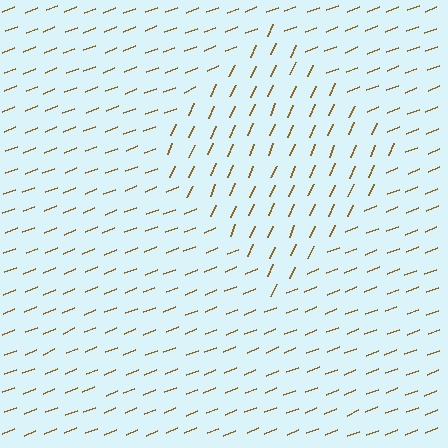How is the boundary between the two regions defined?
The boundary is defined purely by a change in line orientation (approximately 45 degrees difference). All lines are the same color and thickness.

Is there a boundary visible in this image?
Yes, there is a texture boundary formed by a change in line orientation.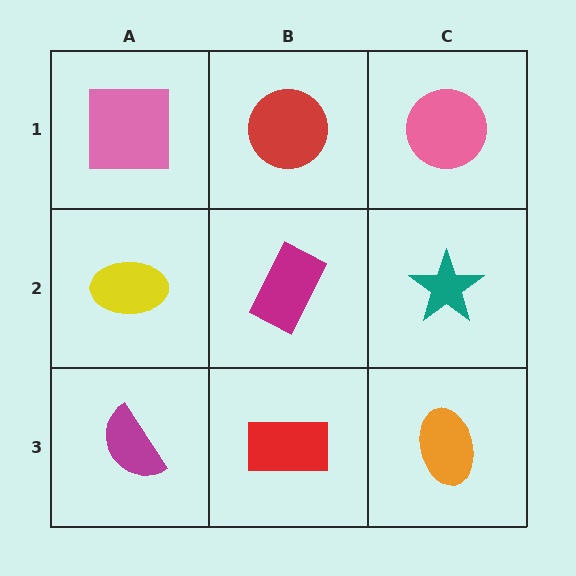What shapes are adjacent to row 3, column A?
A yellow ellipse (row 2, column A), a red rectangle (row 3, column B).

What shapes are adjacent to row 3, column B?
A magenta rectangle (row 2, column B), a magenta semicircle (row 3, column A), an orange ellipse (row 3, column C).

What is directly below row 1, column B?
A magenta rectangle.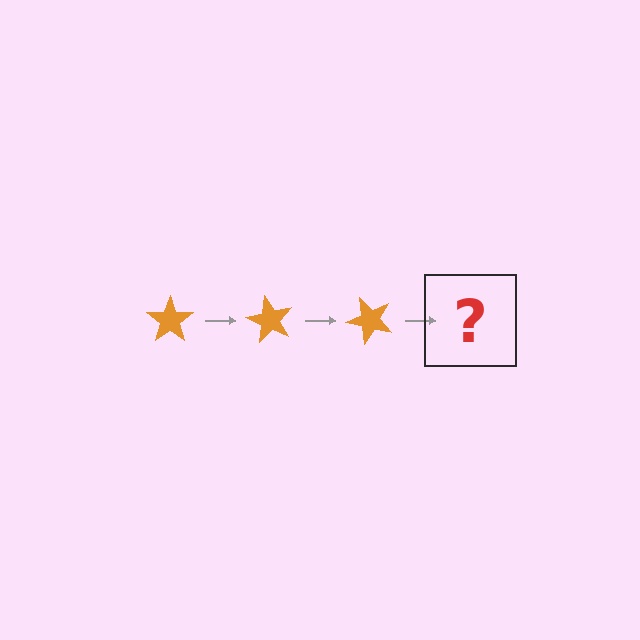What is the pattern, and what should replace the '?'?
The pattern is that the star rotates 60 degrees each step. The '?' should be an orange star rotated 180 degrees.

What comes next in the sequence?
The next element should be an orange star rotated 180 degrees.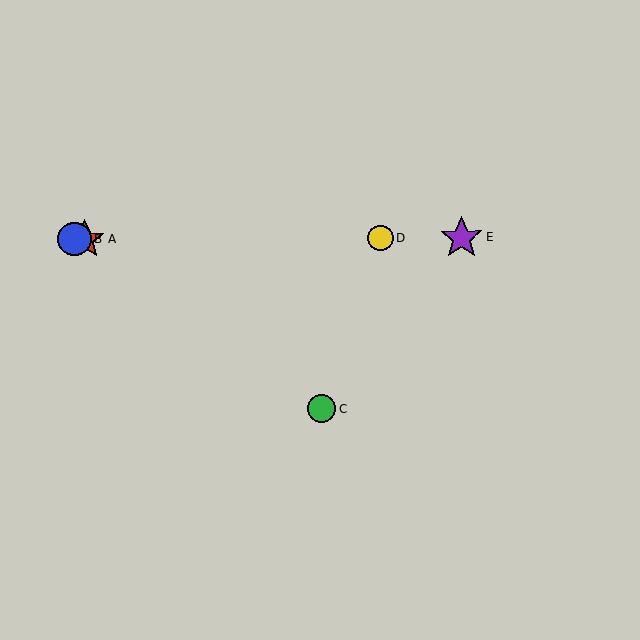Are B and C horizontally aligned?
No, B is at y≈239 and C is at y≈409.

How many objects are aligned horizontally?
4 objects (A, B, D, E) are aligned horizontally.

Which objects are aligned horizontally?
Objects A, B, D, E are aligned horizontally.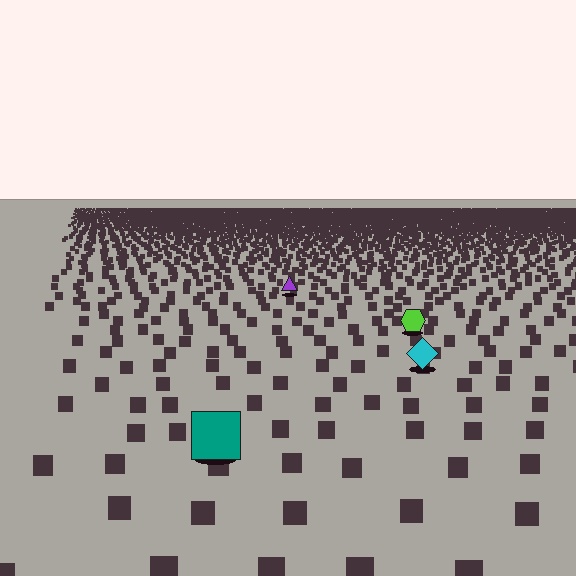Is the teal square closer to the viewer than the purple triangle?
Yes. The teal square is closer — you can tell from the texture gradient: the ground texture is coarser near it.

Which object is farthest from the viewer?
The purple triangle is farthest from the viewer. It appears smaller and the ground texture around it is denser.